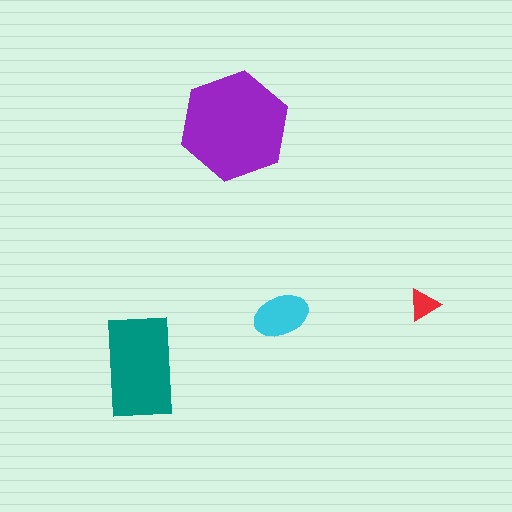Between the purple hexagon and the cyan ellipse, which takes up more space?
The purple hexagon.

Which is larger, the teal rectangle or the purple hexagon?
The purple hexagon.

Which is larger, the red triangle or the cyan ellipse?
The cyan ellipse.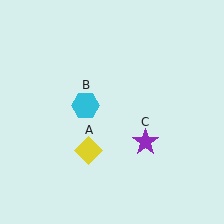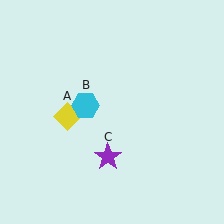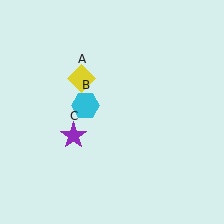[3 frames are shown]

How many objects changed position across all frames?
2 objects changed position: yellow diamond (object A), purple star (object C).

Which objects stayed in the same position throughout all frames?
Cyan hexagon (object B) remained stationary.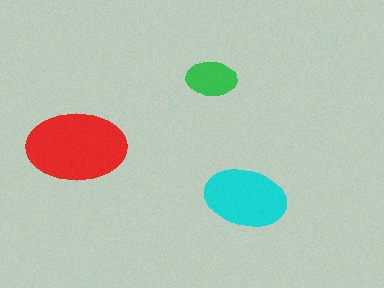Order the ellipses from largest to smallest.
the red one, the cyan one, the green one.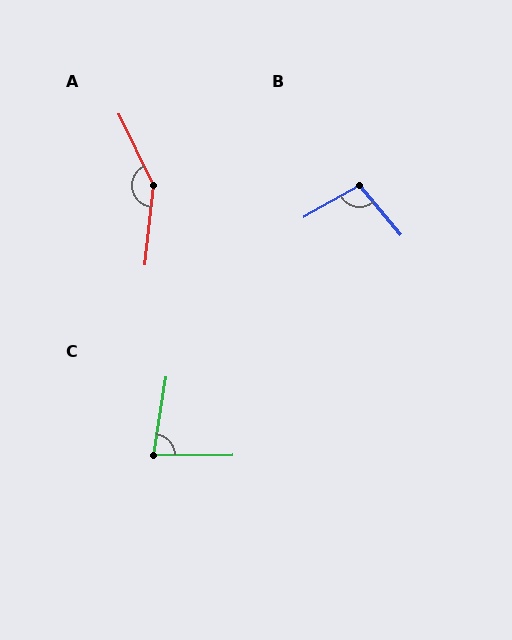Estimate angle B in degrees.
Approximately 100 degrees.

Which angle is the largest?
A, at approximately 148 degrees.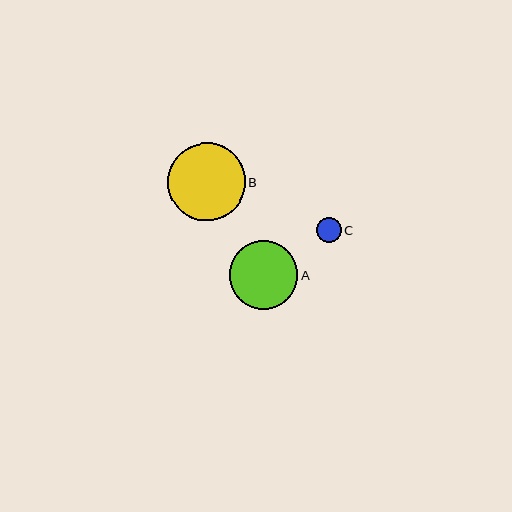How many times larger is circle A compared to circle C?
Circle A is approximately 2.7 times the size of circle C.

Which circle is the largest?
Circle B is the largest with a size of approximately 78 pixels.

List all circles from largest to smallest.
From largest to smallest: B, A, C.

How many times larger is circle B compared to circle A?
Circle B is approximately 1.1 times the size of circle A.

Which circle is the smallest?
Circle C is the smallest with a size of approximately 25 pixels.